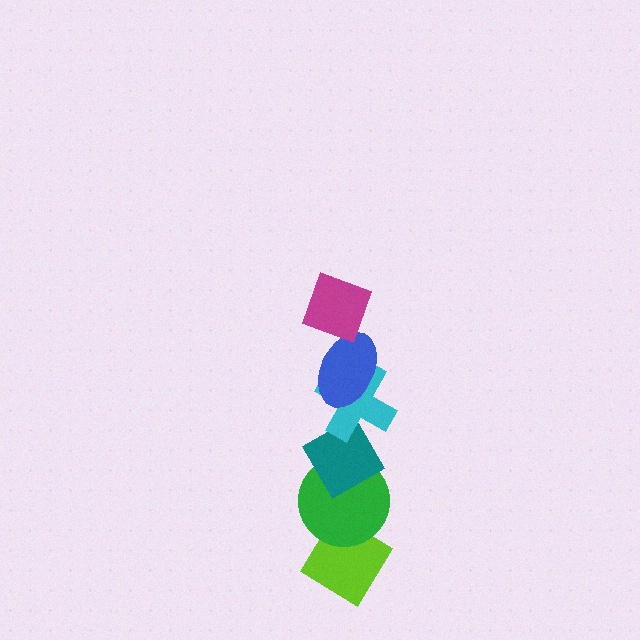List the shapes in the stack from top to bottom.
From top to bottom: the magenta diamond, the blue ellipse, the cyan cross, the teal diamond, the green circle, the lime diamond.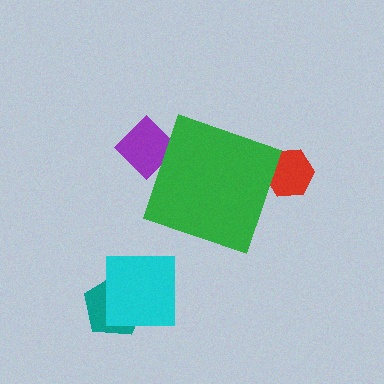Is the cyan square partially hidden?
No, the cyan square is fully visible.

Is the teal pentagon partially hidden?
No, the teal pentagon is fully visible.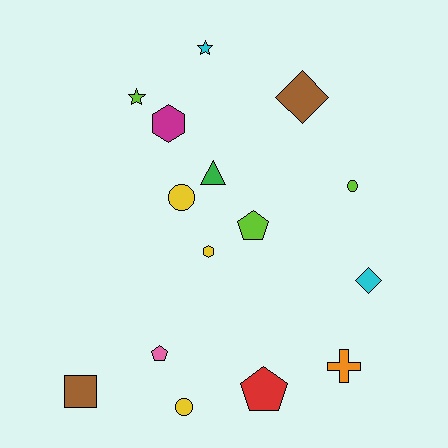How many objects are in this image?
There are 15 objects.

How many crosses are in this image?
There is 1 cross.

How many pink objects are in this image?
There is 1 pink object.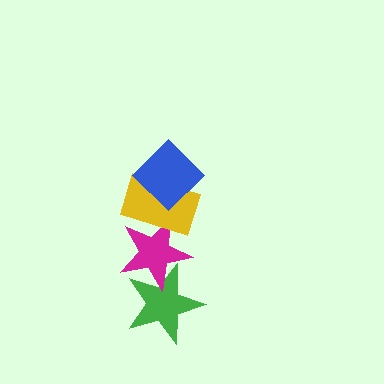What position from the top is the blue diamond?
The blue diamond is 1st from the top.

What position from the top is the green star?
The green star is 4th from the top.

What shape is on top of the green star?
The magenta star is on top of the green star.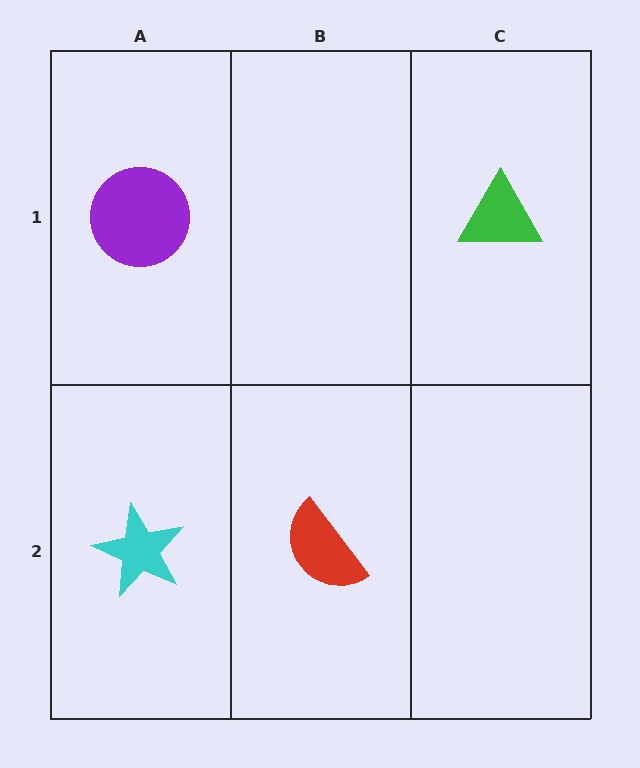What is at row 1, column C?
A green triangle.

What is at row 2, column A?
A cyan star.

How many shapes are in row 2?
2 shapes.